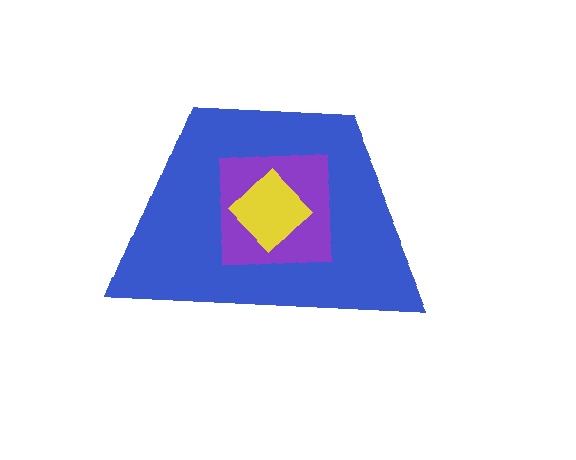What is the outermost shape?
The blue trapezoid.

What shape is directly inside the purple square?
The yellow diamond.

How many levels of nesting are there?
3.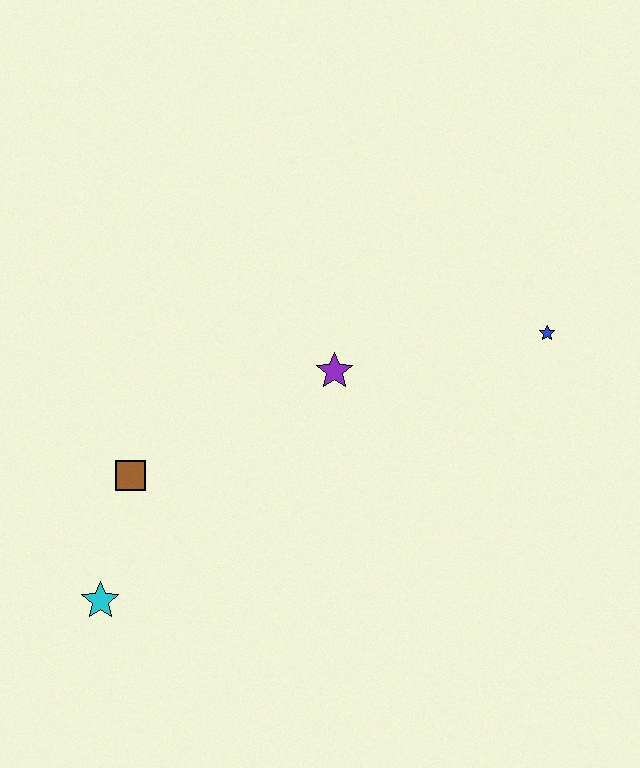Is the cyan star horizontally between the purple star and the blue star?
No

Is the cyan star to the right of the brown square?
No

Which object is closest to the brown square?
The cyan star is closest to the brown square.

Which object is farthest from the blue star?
The cyan star is farthest from the blue star.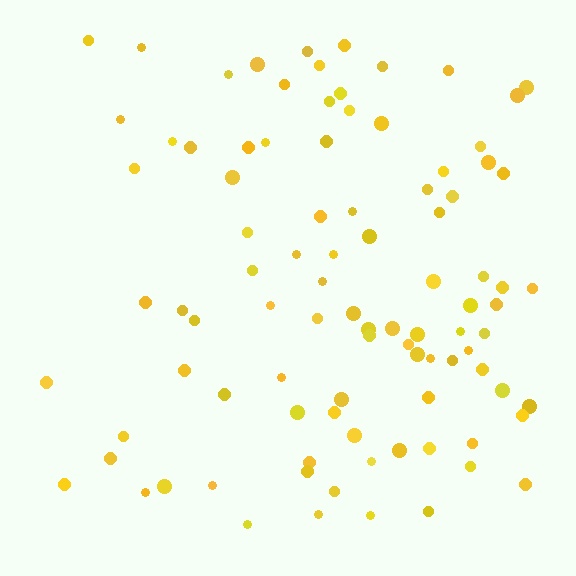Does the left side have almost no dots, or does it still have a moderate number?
Still a moderate number, just noticeably fewer than the right.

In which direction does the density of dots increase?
From left to right, with the right side densest.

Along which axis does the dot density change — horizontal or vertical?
Horizontal.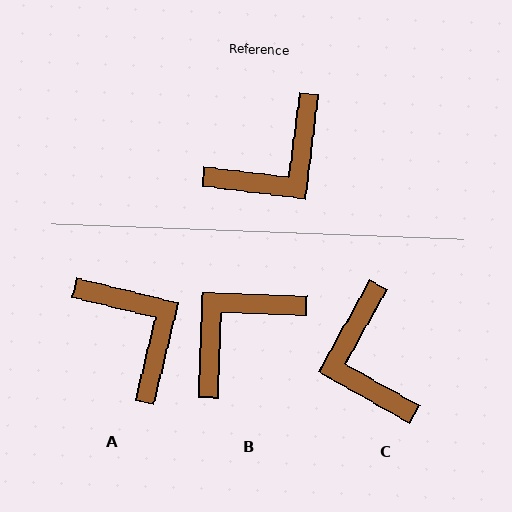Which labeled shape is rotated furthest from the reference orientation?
B, about 175 degrees away.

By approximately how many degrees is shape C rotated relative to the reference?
Approximately 112 degrees clockwise.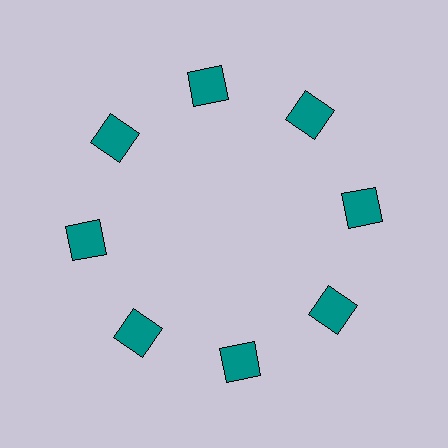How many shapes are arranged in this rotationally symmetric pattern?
There are 8 shapes, arranged in 8 groups of 1.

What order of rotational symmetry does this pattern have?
This pattern has 8-fold rotational symmetry.